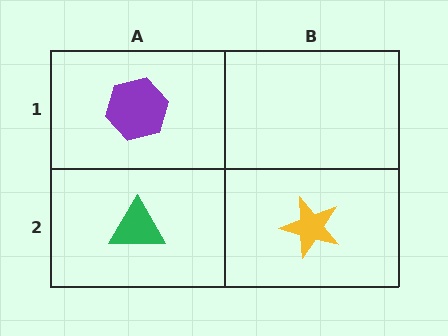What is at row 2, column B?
A yellow star.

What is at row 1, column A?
A purple hexagon.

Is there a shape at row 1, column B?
No, that cell is empty.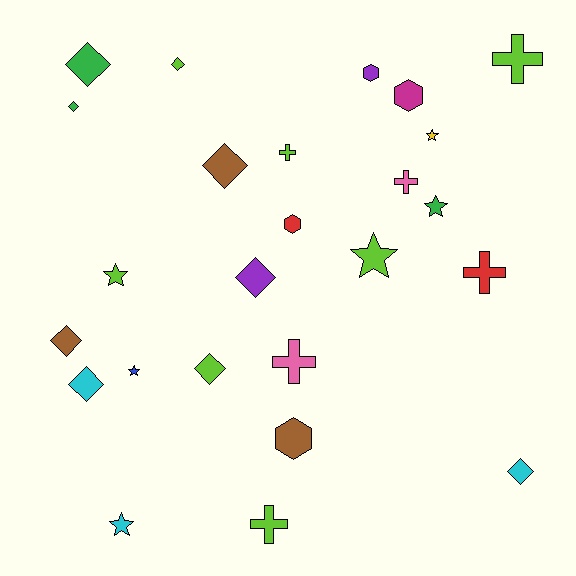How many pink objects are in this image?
There are 2 pink objects.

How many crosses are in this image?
There are 6 crosses.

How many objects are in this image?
There are 25 objects.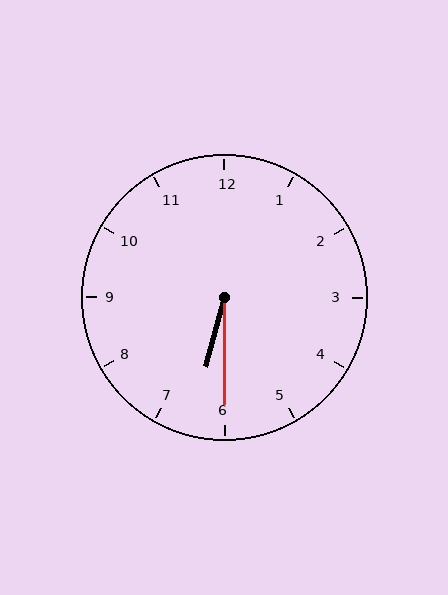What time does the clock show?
6:30.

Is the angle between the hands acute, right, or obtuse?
It is acute.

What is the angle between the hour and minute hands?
Approximately 15 degrees.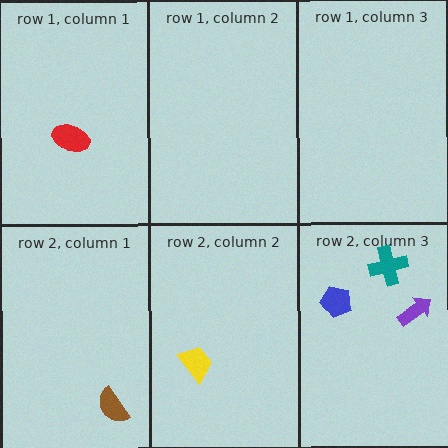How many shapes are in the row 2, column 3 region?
3.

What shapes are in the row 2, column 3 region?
The teal cross, the blue pentagon, the purple arrow.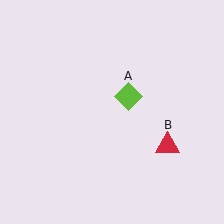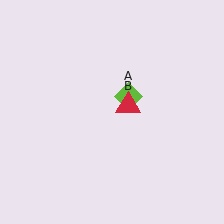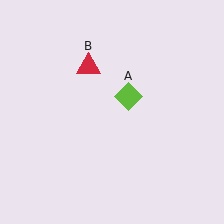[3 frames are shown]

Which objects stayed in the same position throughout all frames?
Lime diamond (object A) remained stationary.